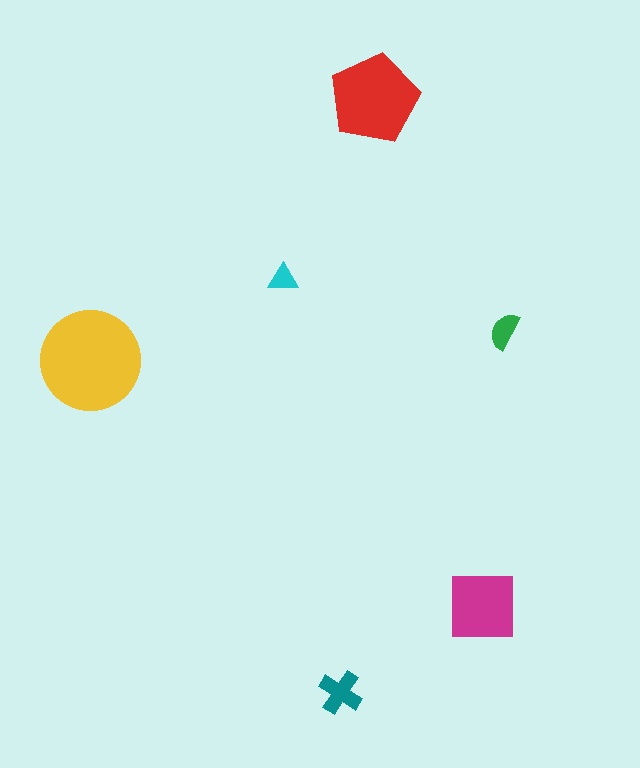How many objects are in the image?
There are 6 objects in the image.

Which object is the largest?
The yellow circle.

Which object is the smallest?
The cyan triangle.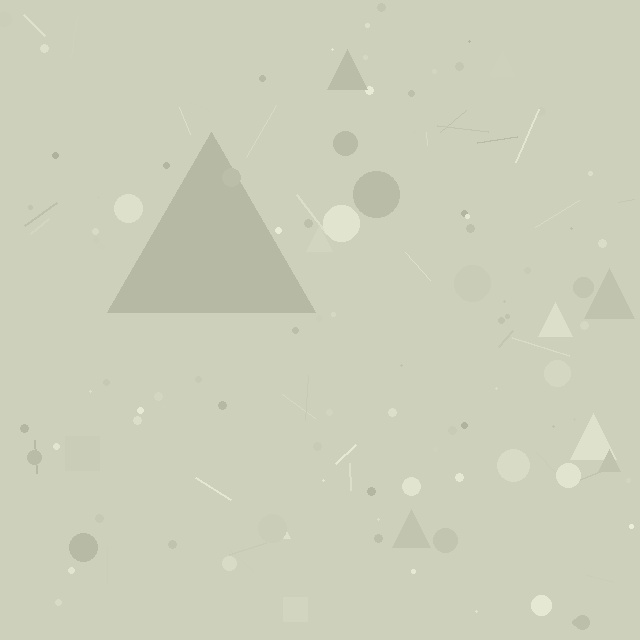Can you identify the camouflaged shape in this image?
The camouflaged shape is a triangle.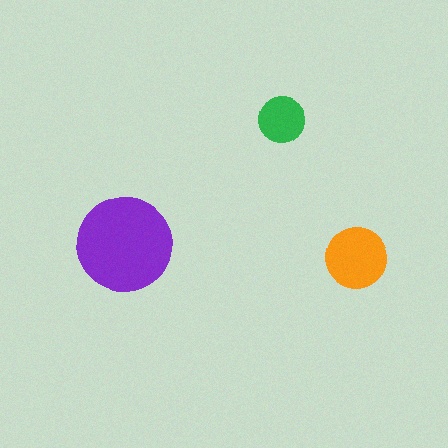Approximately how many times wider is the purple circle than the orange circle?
About 1.5 times wider.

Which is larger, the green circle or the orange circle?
The orange one.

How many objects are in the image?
There are 3 objects in the image.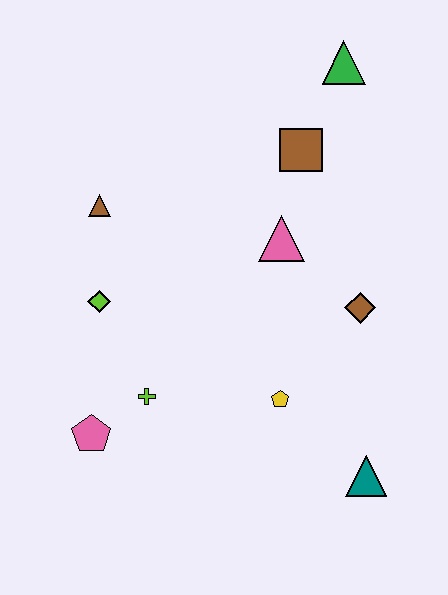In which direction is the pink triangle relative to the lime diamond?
The pink triangle is to the right of the lime diamond.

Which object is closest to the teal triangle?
The yellow pentagon is closest to the teal triangle.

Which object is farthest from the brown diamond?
The pink pentagon is farthest from the brown diamond.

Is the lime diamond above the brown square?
No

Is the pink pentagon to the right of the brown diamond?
No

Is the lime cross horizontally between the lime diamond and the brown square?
Yes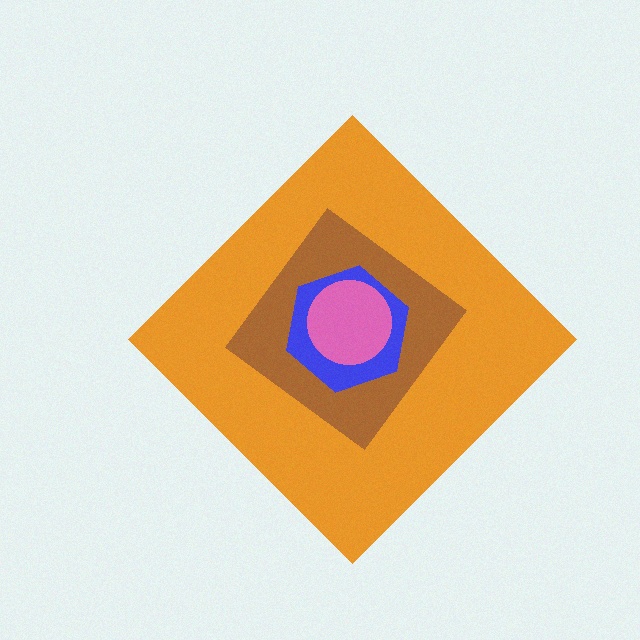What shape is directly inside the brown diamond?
The blue hexagon.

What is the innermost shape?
The pink circle.